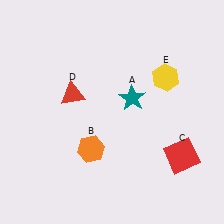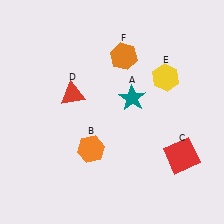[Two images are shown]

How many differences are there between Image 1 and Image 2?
There is 1 difference between the two images.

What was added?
An orange hexagon (F) was added in Image 2.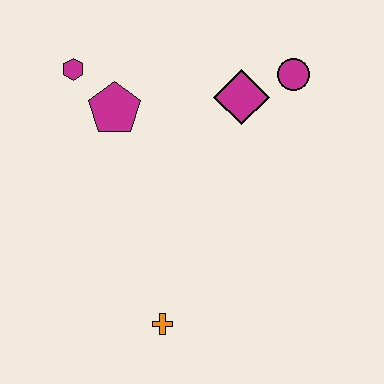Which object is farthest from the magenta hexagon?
The orange cross is farthest from the magenta hexagon.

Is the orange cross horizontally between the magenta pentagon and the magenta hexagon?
No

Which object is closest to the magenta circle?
The magenta diamond is closest to the magenta circle.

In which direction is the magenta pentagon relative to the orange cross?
The magenta pentagon is above the orange cross.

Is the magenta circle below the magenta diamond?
No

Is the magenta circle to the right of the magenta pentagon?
Yes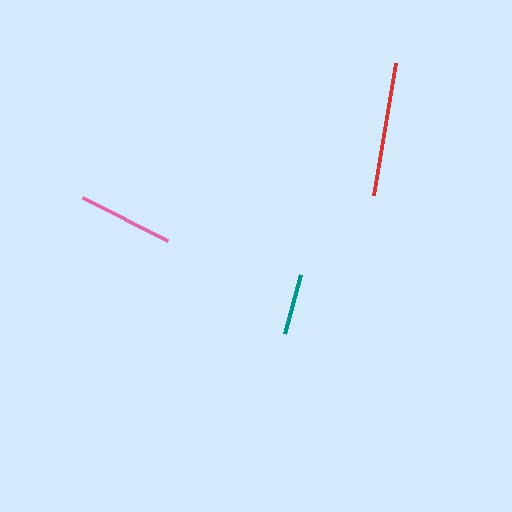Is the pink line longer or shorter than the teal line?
The pink line is longer than the teal line.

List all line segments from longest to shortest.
From longest to shortest: red, pink, teal.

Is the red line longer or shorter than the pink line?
The red line is longer than the pink line.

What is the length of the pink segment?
The pink segment is approximately 95 pixels long.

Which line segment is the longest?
The red line is the longest at approximately 134 pixels.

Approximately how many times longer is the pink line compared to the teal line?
The pink line is approximately 1.6 times the length of the teal line.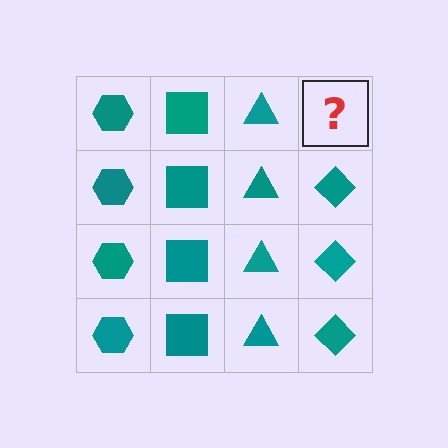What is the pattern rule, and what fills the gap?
The rule is that each column has a consistent shape. The gap should be filled with a teal diamond.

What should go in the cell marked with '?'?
The missing cell should contain a teal diamond.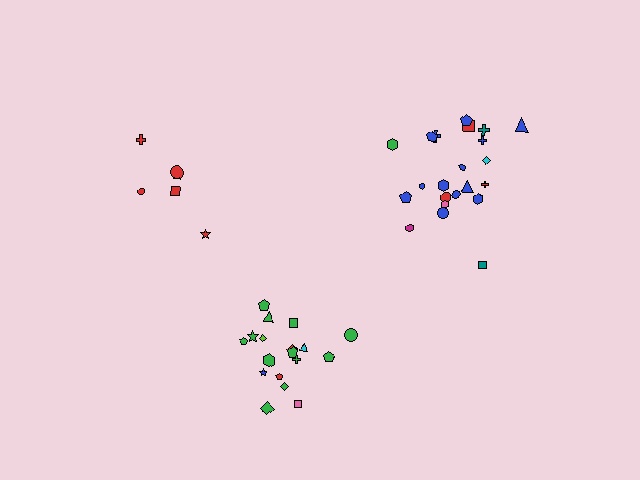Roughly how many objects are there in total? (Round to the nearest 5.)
Roughly 45 objects in total.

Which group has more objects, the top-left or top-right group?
The top-right group.